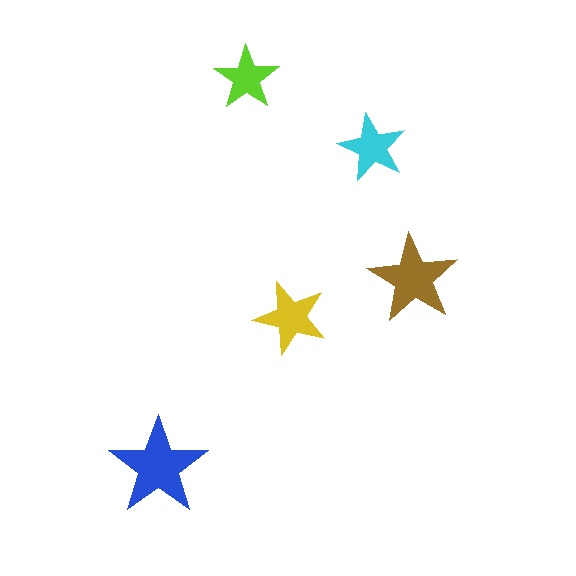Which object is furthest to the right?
The brown star is rightmost.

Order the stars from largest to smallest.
the blue one, the brown one, the yellow one, the cyan one, the lime one.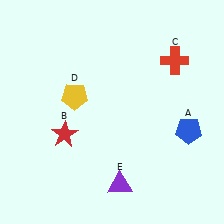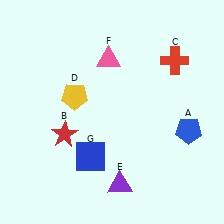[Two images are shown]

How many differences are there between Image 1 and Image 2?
There are 2 differences between the two images.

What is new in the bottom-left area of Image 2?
A blue square (G) was added in the bottom-left area of Image 2.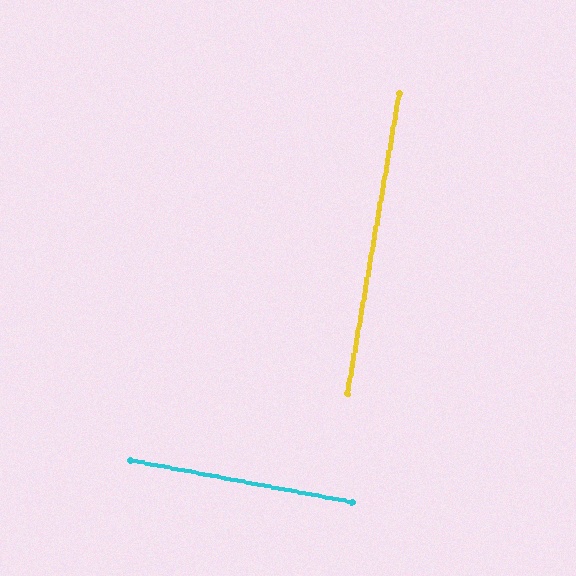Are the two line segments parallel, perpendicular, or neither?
Perpendicular — they meet at approximately 89°.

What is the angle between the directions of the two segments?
Approximately 89 degrees.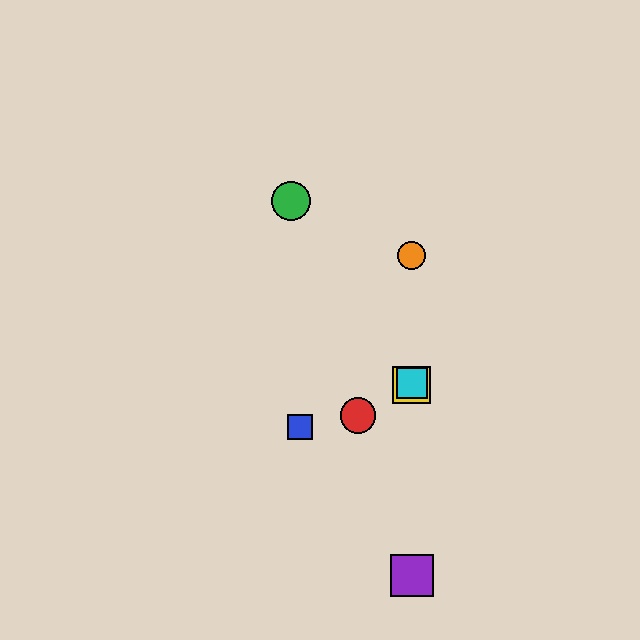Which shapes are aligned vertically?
The yellow square, the purple square, the orange circle, the cyan square are aligned vertically.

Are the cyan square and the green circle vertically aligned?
No, the cyan square is at x≈412 and the green circle is at x≈291.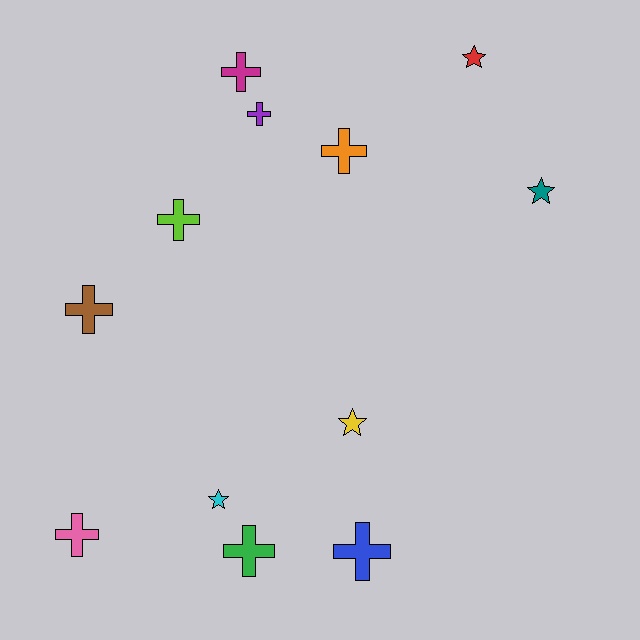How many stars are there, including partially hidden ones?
There are 4 stars.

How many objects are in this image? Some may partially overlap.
There are 12 objects.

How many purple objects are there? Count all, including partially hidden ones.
There is 1 purple object.